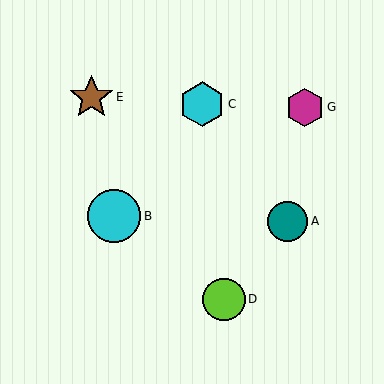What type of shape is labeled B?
Shape B is a cyan circle.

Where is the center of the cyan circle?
The center of the cyan circle is at (114, 216).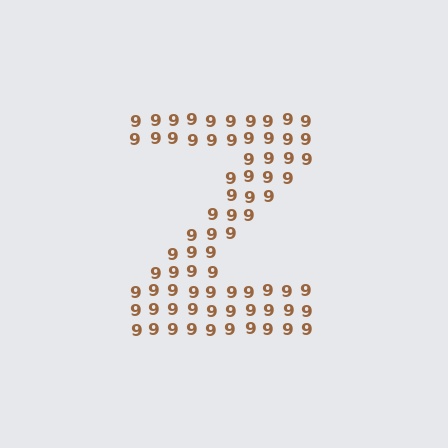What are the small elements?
The small elements are digit 9's.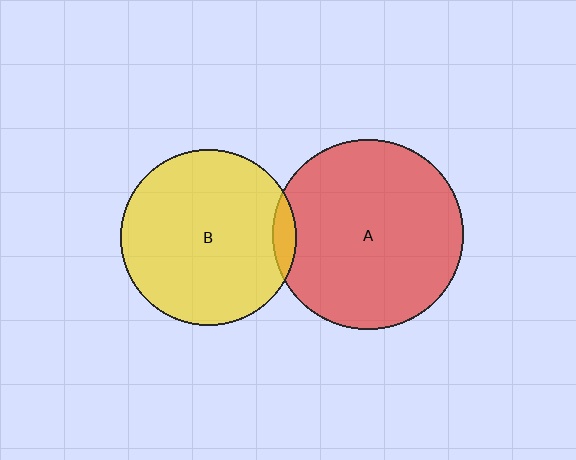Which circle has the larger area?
Circle A (red).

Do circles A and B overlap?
Yes.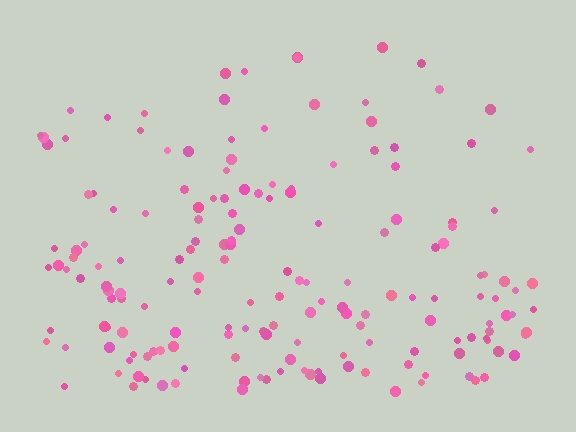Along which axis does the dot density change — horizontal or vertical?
Vertical.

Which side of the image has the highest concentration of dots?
The bottom.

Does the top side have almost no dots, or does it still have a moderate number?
Still a moderate number, just noticeably fewer than the bottom.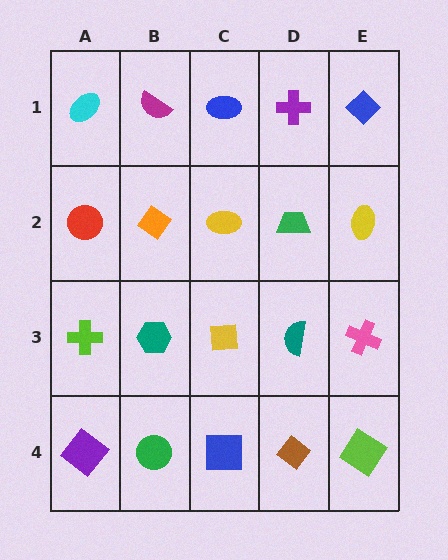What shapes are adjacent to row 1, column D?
A green trapezoid (row 2, column D), a blue ellipse (row 1, column C), a blue diamond (row 1, column E).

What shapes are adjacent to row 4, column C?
A yellow square (row 3, column C), a green circle (row 4, column B), a brown diamond (row 4, column D).